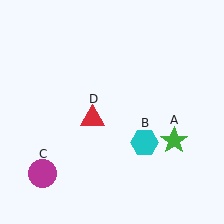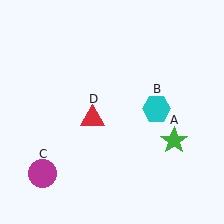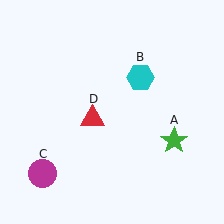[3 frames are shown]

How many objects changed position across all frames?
1 object changed position: cyan hexagon (object B).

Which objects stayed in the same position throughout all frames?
Green star (object A) and magenta circle (object C) and red triangle (object D) remained stationary.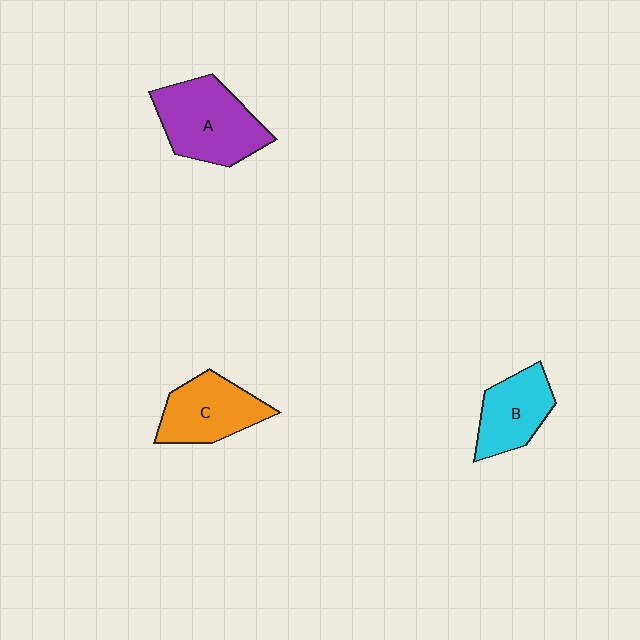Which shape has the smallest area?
Shape B (cyan).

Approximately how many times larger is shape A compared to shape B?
Approximately 1.5 times.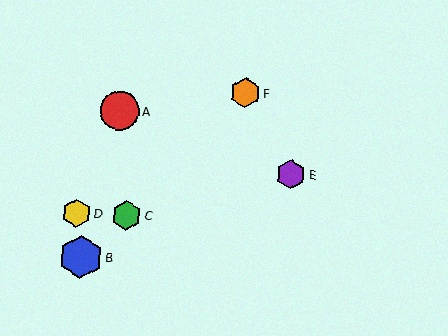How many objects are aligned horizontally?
2 objects (C, D) are aligned horizontally.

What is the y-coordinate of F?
Object F is at y≈93.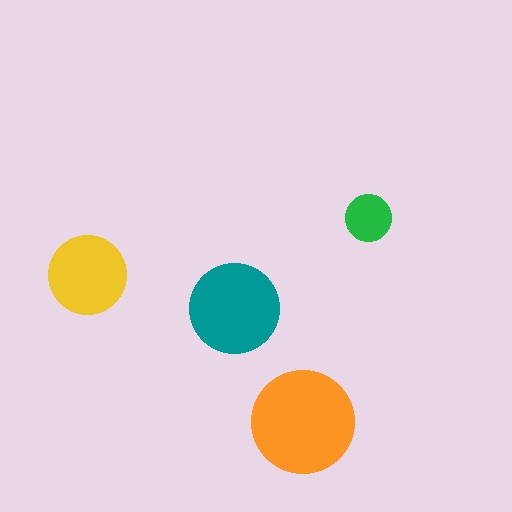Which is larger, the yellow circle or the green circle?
The yellow one.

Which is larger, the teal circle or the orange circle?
The orange one.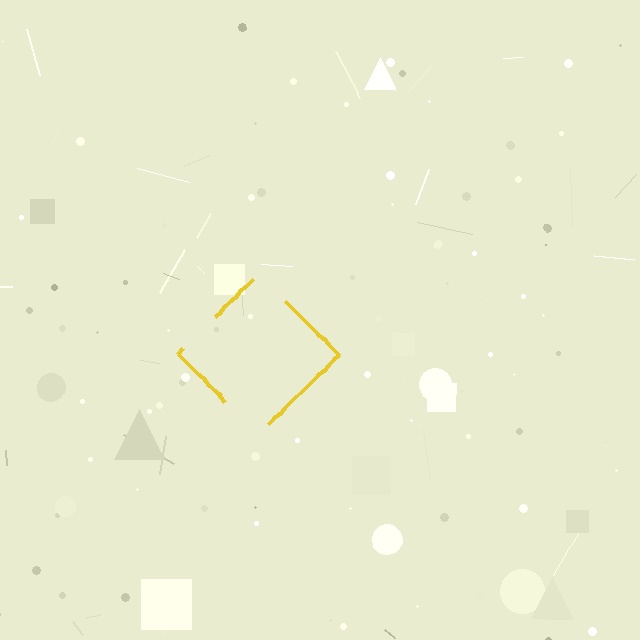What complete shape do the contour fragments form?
The contour fragments form a diamond.